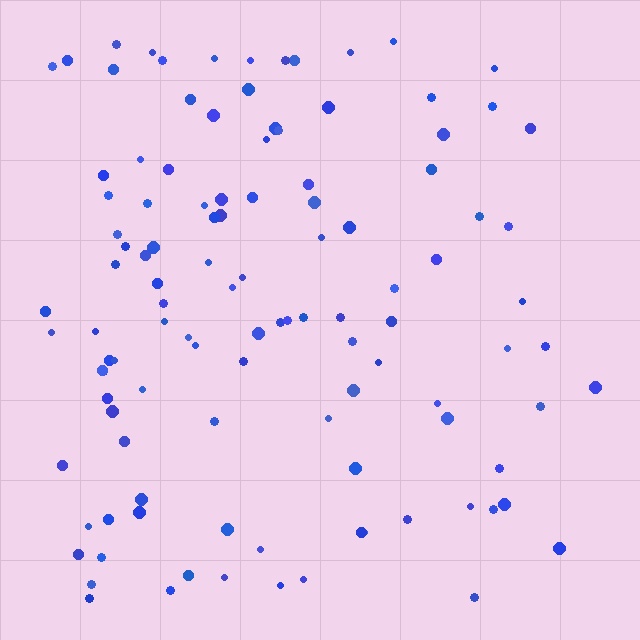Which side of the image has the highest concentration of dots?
The left.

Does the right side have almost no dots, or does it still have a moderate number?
Still a moderate number, just noticeably fewer than the left.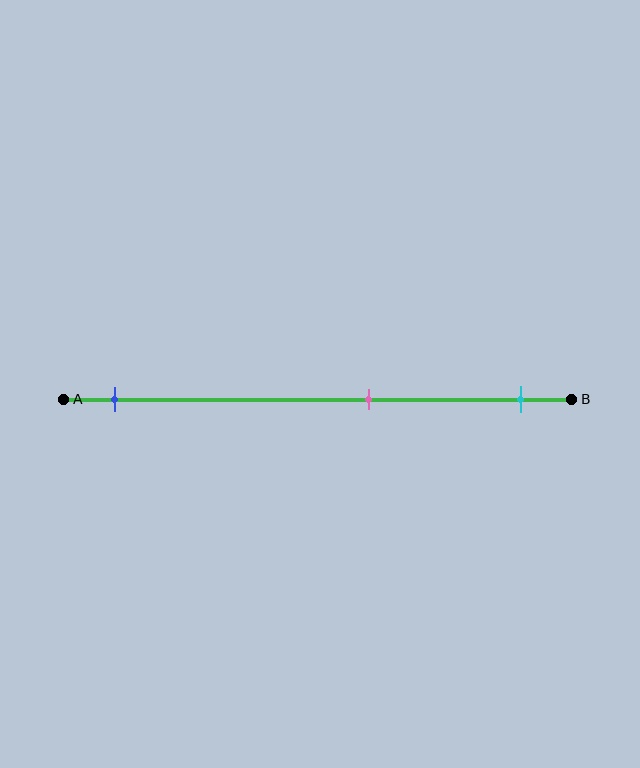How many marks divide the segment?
There are 3 marks dividing the segment.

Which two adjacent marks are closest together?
The pink and cyan marks are the closest adjacent pair.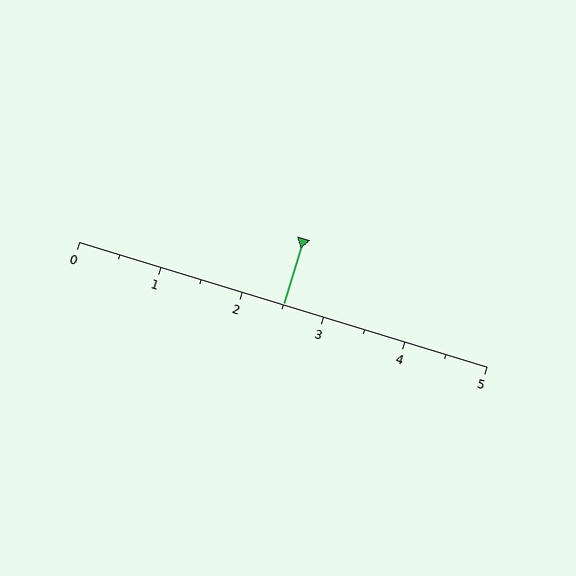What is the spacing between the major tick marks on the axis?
The major ticks are spaced 1 apart.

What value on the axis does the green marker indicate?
The marker indicates approximately 2.5.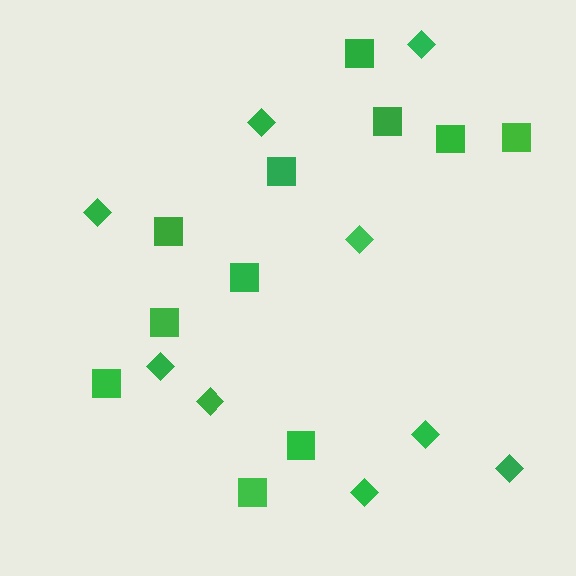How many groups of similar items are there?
There are 2 groups: one group of diamonds (9) and one group of squares (11).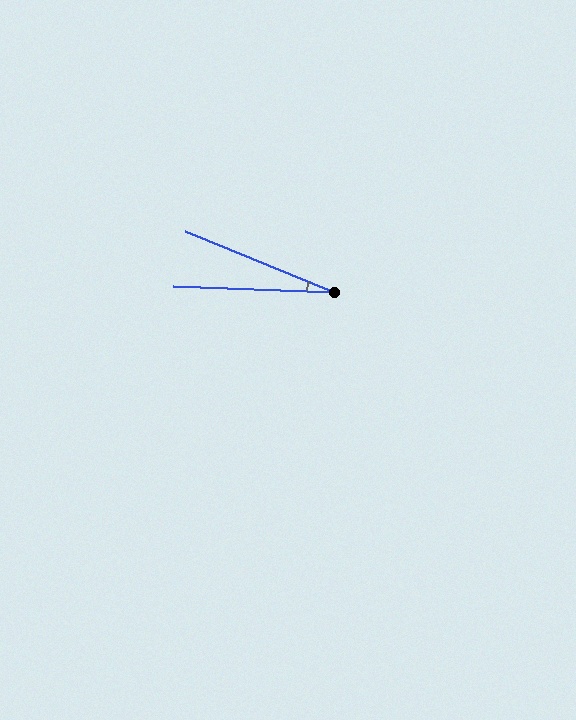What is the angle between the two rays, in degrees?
Approximately 20 degrees.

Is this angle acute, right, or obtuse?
It is acute.